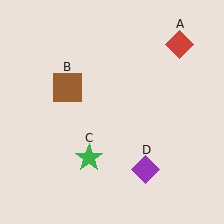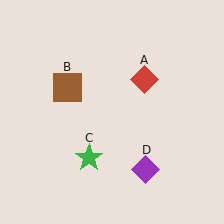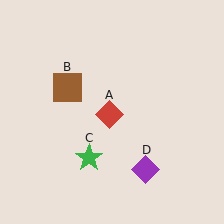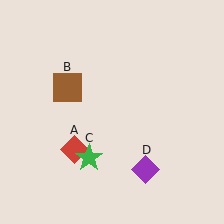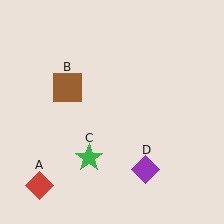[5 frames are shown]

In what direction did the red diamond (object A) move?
The red diamond (object A) moved down and to the left.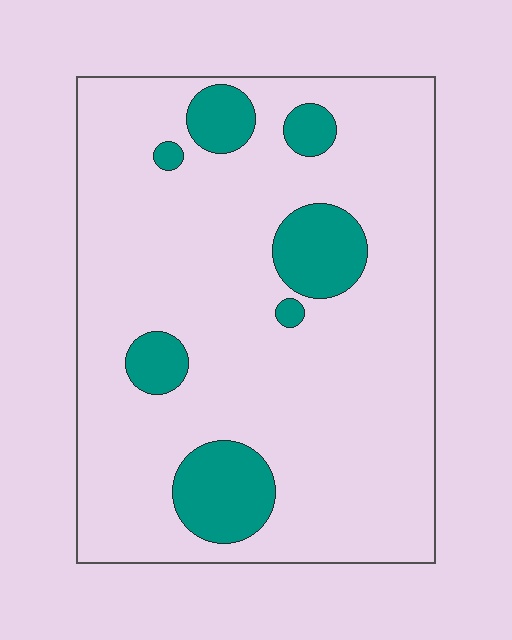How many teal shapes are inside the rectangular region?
7.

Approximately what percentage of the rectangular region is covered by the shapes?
Approximately 15%.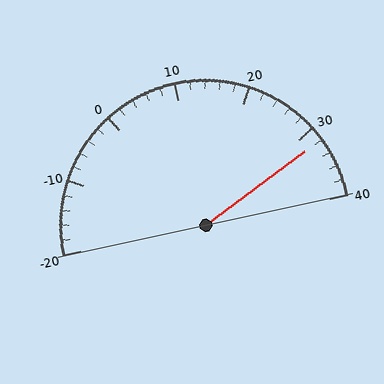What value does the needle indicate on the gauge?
The needle indicates approximately 32.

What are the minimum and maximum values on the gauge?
The gauge ranges from -20 to 40.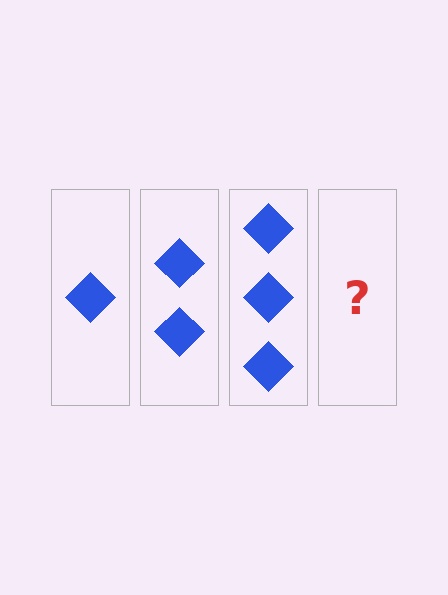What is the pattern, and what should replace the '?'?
The pattern is that each step adds one more diamond. The '?' should be 4 diamonds.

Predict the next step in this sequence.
The next step is 4 diamonds.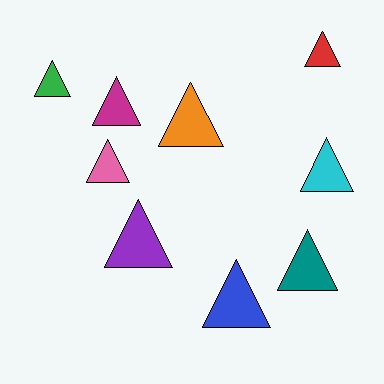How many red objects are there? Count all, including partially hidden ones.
There is 1 red object.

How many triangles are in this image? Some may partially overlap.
There are 9 triangles.